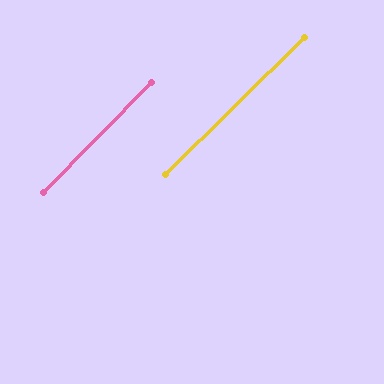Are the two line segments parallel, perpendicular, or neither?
Parallel — their directions differ by only 0.9°.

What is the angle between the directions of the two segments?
Approximately 1 degree.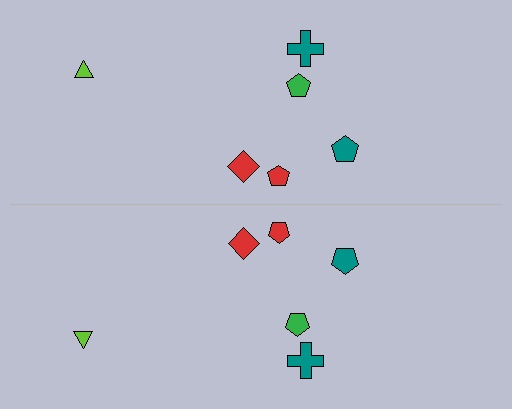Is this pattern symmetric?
Yes, this pattern has bilateral (reflection) symmetry.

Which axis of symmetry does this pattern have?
The pattern has a horizontal axis of symmetry running through the center of the image.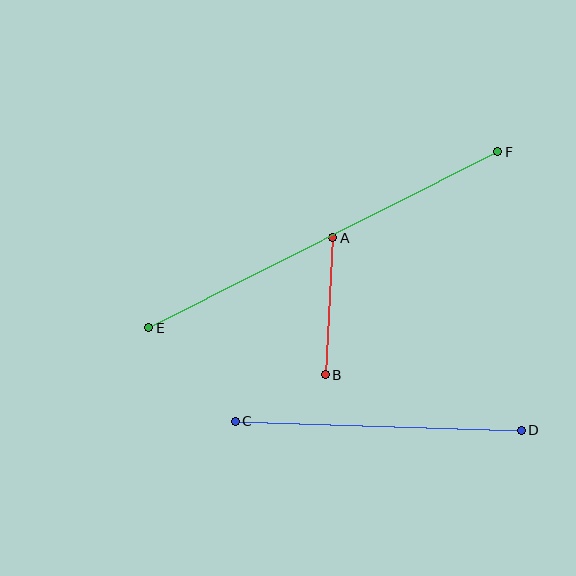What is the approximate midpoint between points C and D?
The midpoint is at approximately (378, 426) pixels.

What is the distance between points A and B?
The distance is approximately 137 pixels.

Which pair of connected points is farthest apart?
Points E and F are farthest apart.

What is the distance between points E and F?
The distance is approximately 391 pixels.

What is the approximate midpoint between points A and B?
The midpoint is at approximately (329, 306) pixels.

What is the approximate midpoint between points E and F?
The midpoint is at approximately (323, 240) pixels.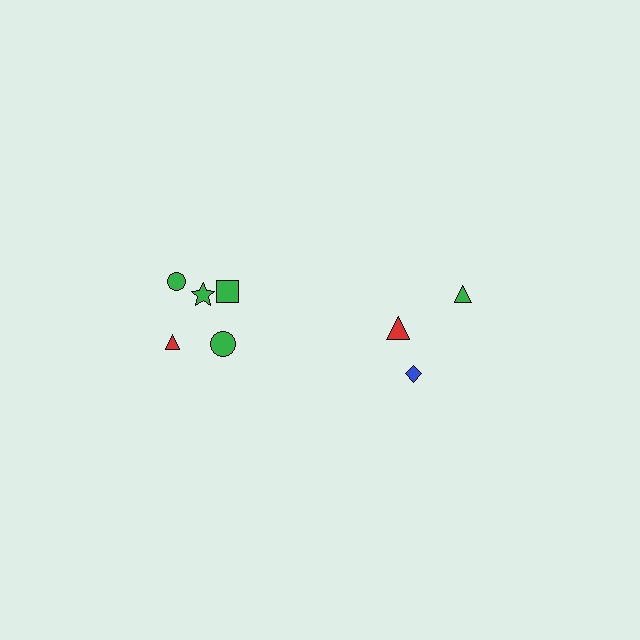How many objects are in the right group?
There are 3 objects.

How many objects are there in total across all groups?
There are 8 objects.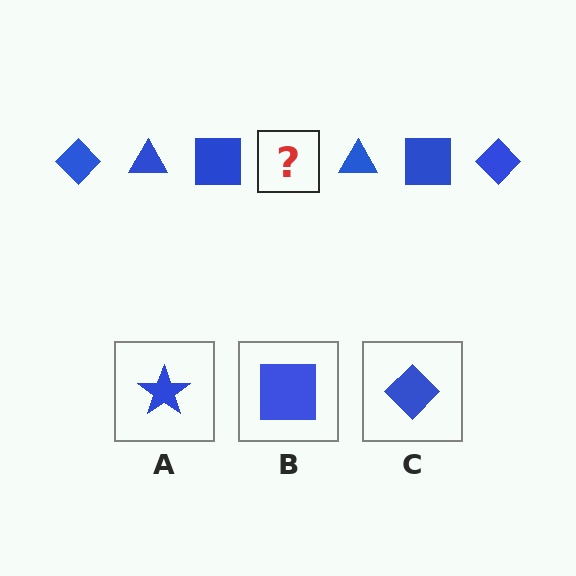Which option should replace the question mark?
Option C.